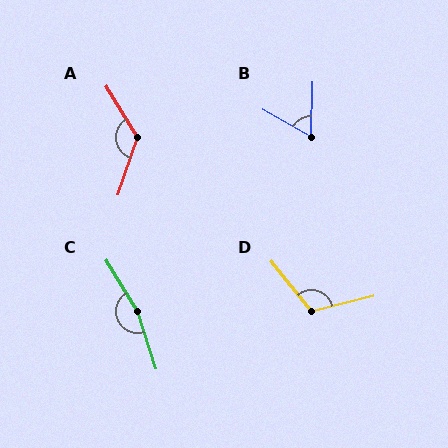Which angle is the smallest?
B, at approximately 62 degrees.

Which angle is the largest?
C, at approximately 167 degrees.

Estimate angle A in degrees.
Approximately 129 degrees.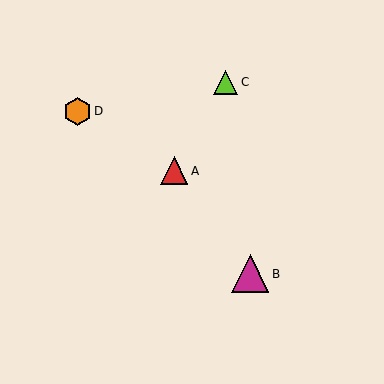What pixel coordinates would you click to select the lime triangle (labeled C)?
Click at (225, 82) to select the lime triangle C.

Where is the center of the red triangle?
The center of the red triangle is at (174, 171).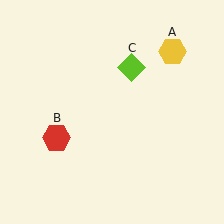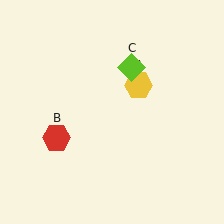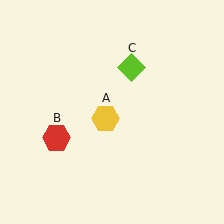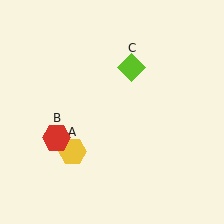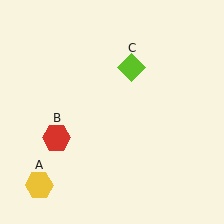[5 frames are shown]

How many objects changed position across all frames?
1 object changed position: yellow hexagon (object A).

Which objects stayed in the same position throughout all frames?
Red hexagon (object B) and lime diamond (object C) remained stationary.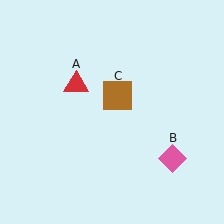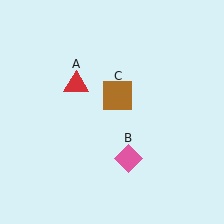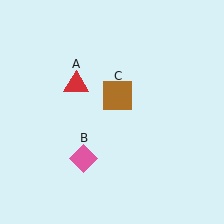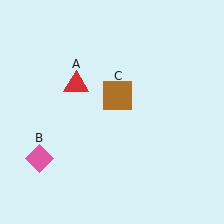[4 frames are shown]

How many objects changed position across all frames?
1 object changed position: pink diamond (object B).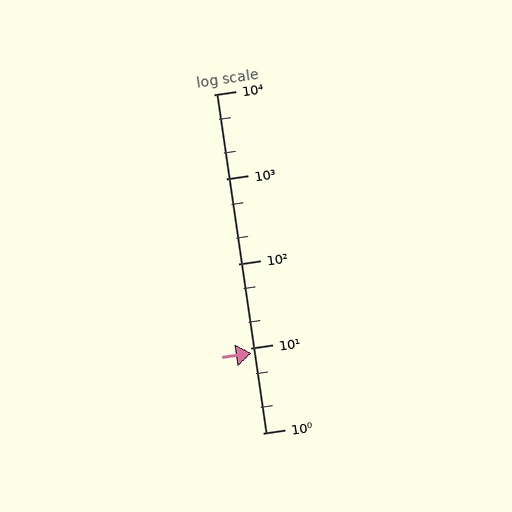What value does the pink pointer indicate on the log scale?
The pointer indicates approximately 8.8.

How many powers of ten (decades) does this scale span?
The scale spans 4 decades, from 1 to 10000.